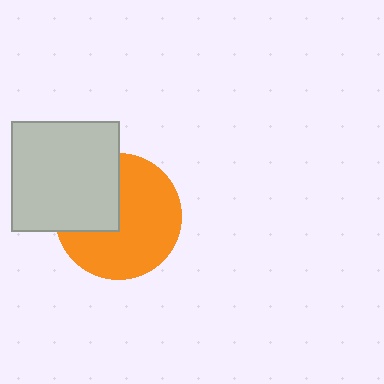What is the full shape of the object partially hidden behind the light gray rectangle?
The partially hidden object is an orange circle.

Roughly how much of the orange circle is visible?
Most of it is visible (roughly 67%).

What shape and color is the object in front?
The object in front is a light gray rectangle.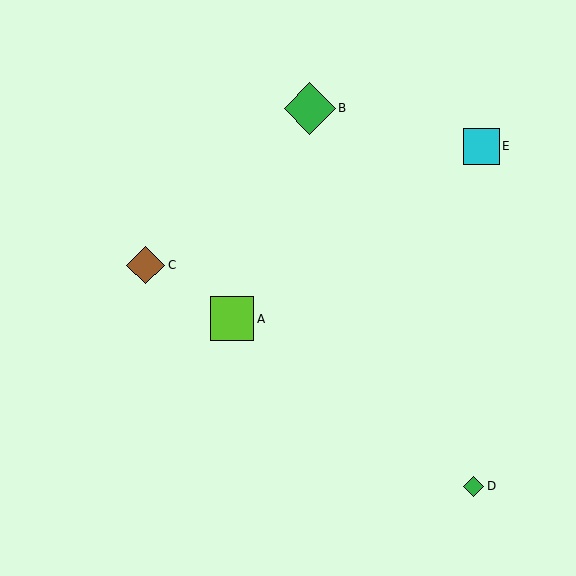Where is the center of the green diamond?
The center of the green diamond is at (310, 108).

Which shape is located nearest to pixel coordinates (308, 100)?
The green diamond (labeled B) at (310, 108) is nearest to that location.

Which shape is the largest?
The green diamond (labeled B) is the largest.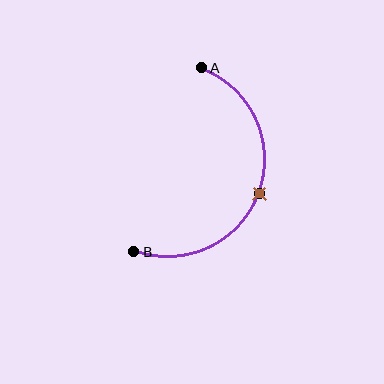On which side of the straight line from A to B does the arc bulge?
The arc bulges to the right of the straight line connecting A and B.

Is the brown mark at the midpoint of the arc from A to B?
Yes. The brown mark lies on the arc at equal arc-length from both A and B — it is the arc midpoint.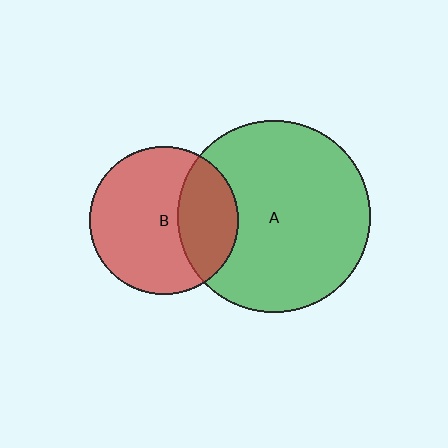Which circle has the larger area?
Circle A (green).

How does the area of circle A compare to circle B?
Approximately 1.7 times.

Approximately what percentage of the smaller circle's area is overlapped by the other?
Approximately 30%.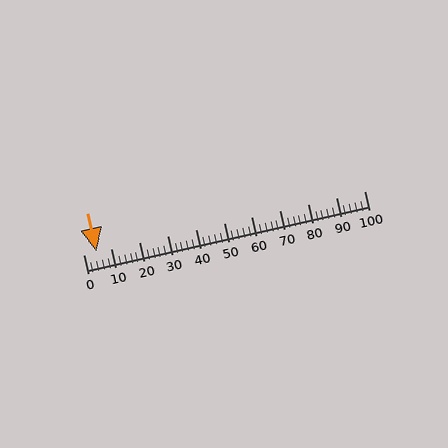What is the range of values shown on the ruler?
The ruler shows values from 0 to 100.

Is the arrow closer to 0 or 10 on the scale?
The arrow is closer to 0.